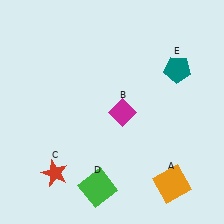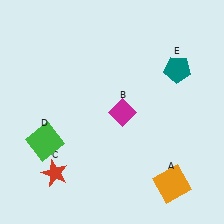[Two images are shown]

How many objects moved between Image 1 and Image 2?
1 object moved between the two images.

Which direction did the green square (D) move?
The green square (D) moved left.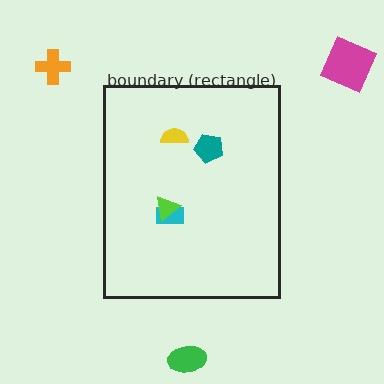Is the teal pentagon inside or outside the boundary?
Inside.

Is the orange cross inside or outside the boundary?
Outside.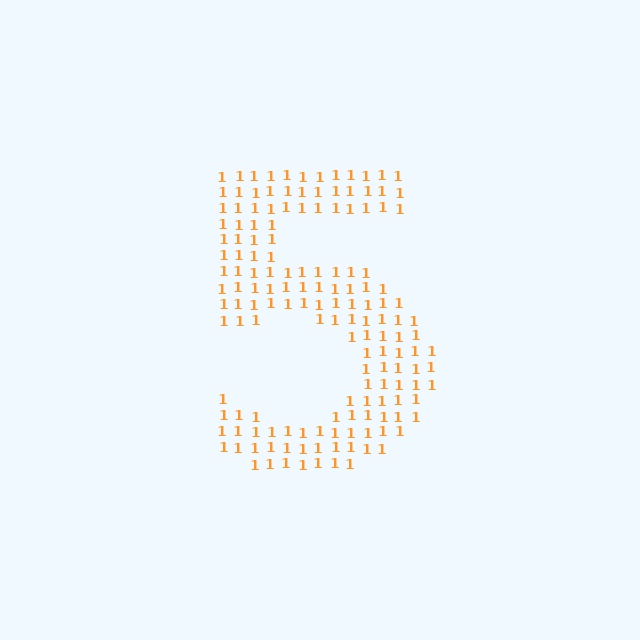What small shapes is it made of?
It is made of small digit 1's.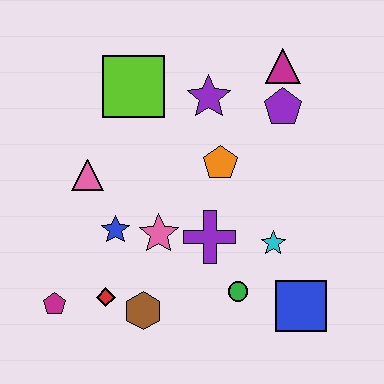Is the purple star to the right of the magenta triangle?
No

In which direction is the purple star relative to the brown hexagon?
The purple star is above the brown hexagon.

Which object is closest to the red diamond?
The brown hexagon is closest to the red diamond.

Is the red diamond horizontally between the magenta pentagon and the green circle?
Yes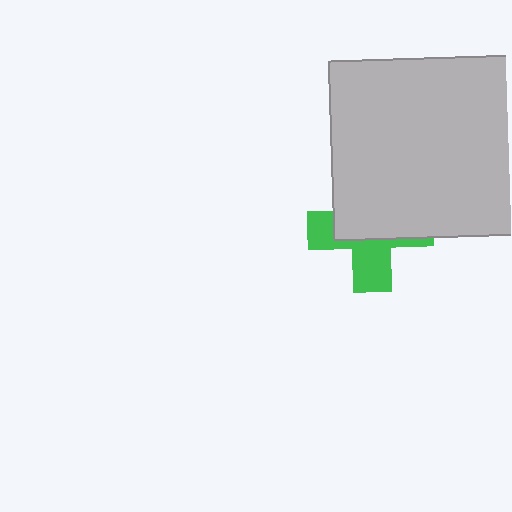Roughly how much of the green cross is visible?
A small part of it is visible (roughly 43%).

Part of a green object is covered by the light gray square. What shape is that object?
It is a cross.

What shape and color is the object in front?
The object in front is a light gray square.